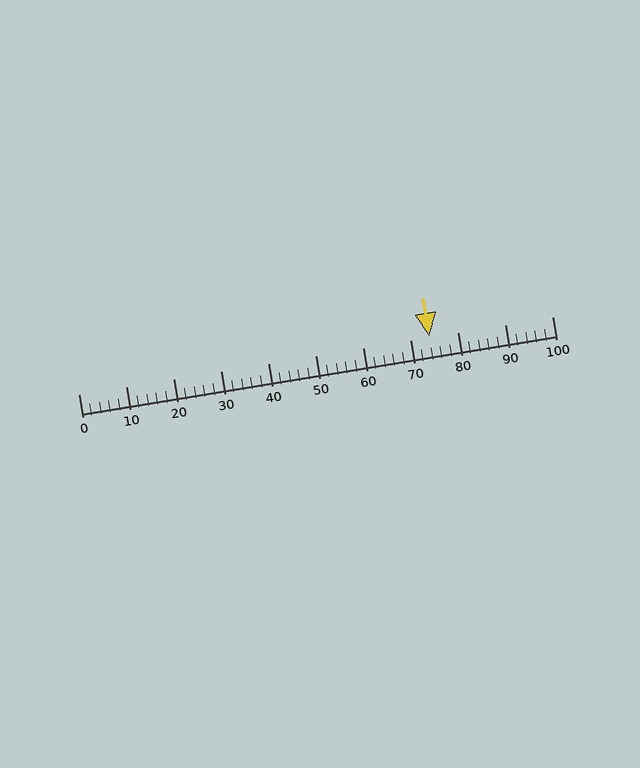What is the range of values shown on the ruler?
The ruler shows values from 0 to 100.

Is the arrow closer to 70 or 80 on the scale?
The arrow is closer to 70.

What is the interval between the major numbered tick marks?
The major tick marks are spaced 10 units apart.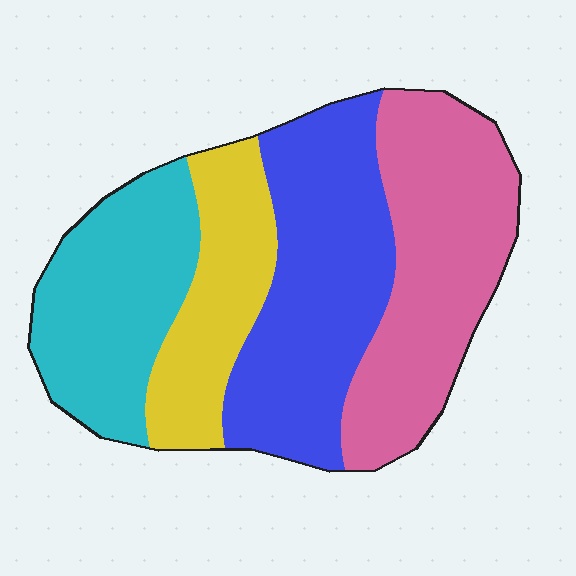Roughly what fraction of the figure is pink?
Pink takes up about one third (1/3) of the figure.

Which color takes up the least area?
Yellow, at roughly 15%.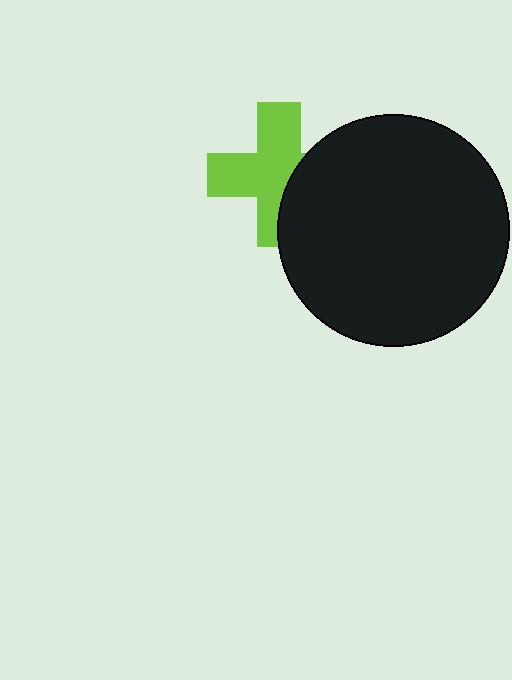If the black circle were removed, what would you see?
You would see the complete lime cross.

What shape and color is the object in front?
The object in front is a black circle.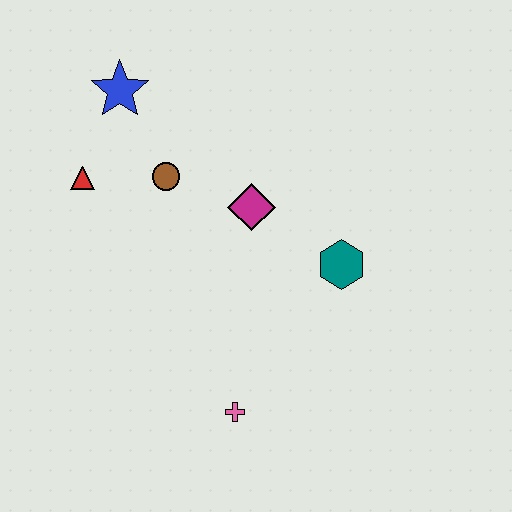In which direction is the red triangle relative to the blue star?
The red triangle is below the blue star.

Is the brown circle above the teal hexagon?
Yes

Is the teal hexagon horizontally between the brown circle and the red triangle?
No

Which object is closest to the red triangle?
The brown circle is closest to the red triangle.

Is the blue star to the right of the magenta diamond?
No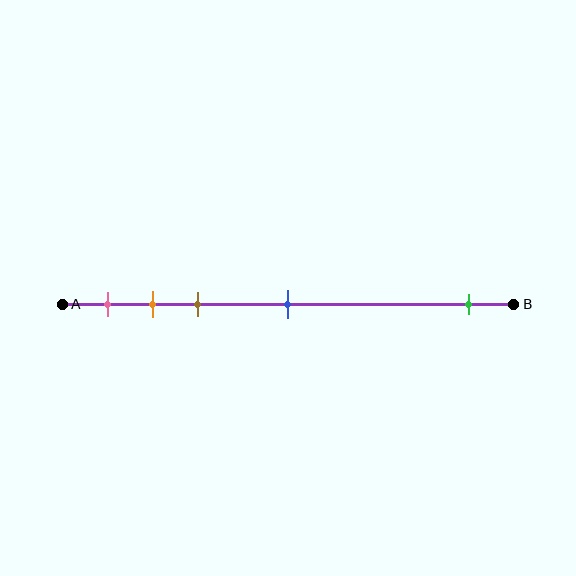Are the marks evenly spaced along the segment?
No, the marks are not evenly spaced.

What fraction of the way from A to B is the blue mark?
The blue mark is approximately 50% (0.5) of the way from A to B.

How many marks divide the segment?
There are 5 marks dividing the segment.